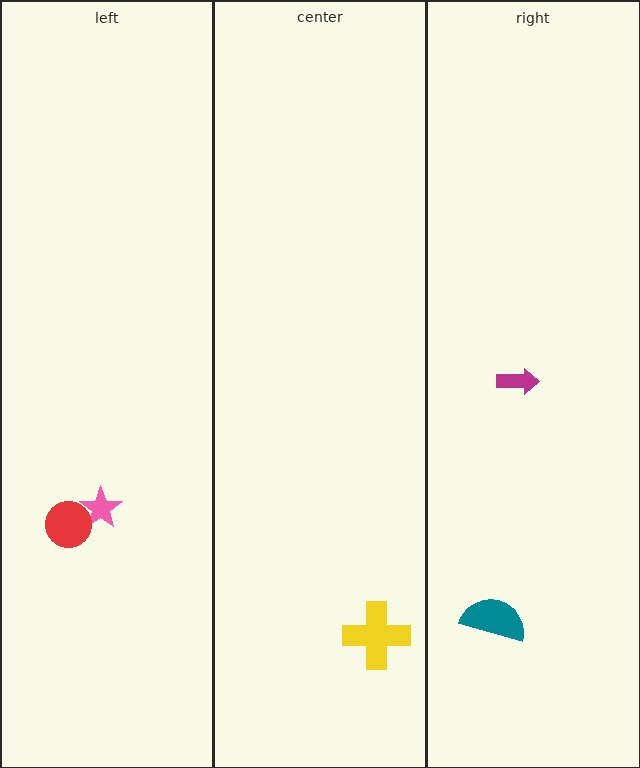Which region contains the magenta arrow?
The right region.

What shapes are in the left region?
The pink star, the red circle.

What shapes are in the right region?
The teal semicircle, the magenta arrow.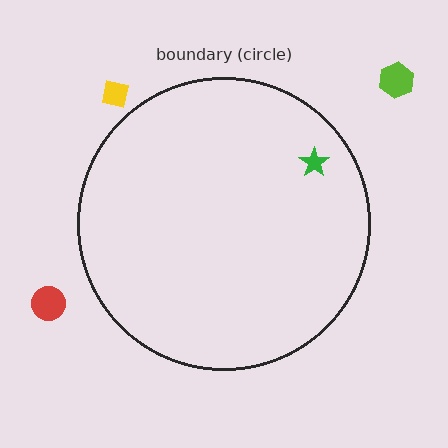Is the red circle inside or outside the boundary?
Outside.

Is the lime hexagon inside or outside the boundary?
Outside.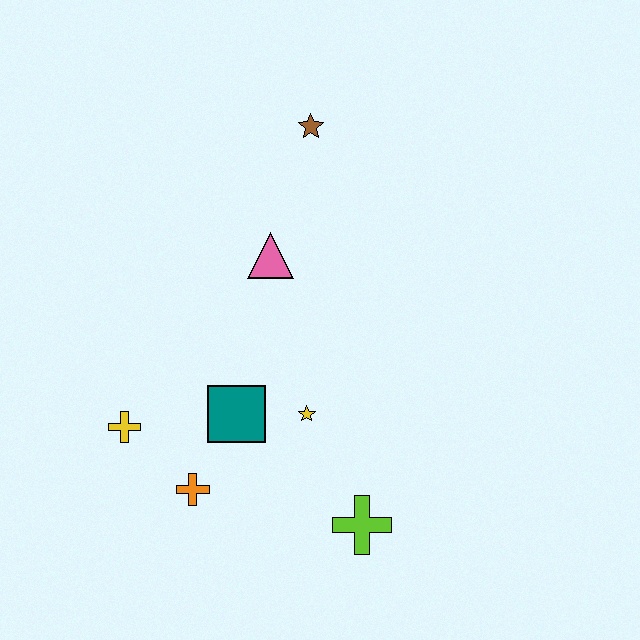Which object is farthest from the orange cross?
The brown star is farthest from the orange cross.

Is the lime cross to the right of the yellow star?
Yes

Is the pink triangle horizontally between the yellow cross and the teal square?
No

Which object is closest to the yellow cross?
The orange cross is closest to the yellow cross.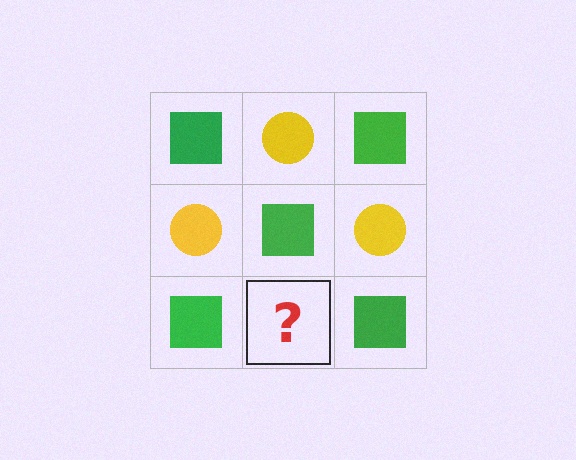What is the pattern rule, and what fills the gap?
The rule is that it alternates green square and yellow circle in a checkerboard pattern. The gap should be filled with a yellow circle.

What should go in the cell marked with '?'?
The missing cell should contain a yellow circle.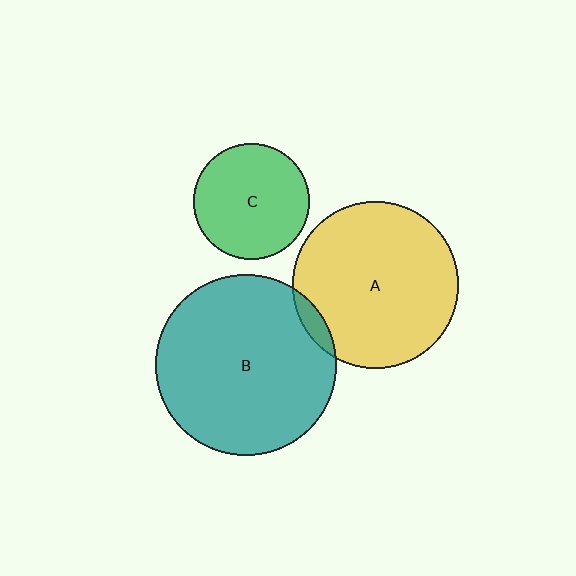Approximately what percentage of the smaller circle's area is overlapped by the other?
Approximately 5%.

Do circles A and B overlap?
Yes.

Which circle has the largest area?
Circle B (teal).